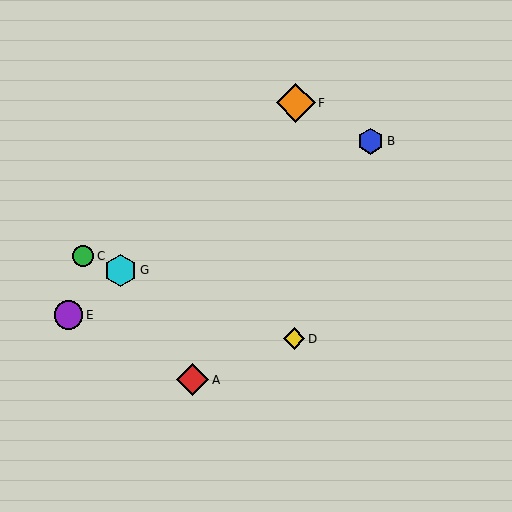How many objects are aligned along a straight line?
3 objects (C, D, G) are aligned along a straight line.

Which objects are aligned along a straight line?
Objects C, D, G are aligned along a straight line.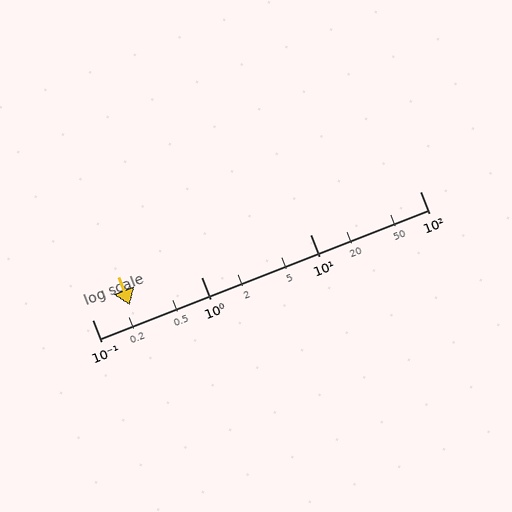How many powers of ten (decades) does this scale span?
The scale spans 3 decades, from 0.1 to 100.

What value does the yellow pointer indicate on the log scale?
The pointer indicates approximately 0.22.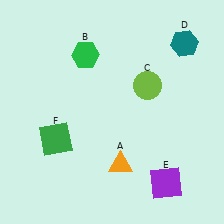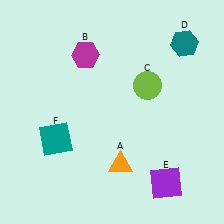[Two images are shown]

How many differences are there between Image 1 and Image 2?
There are 2 differences between the two images.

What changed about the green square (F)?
In Image 1, F is green. In Image 2, it changed to teal.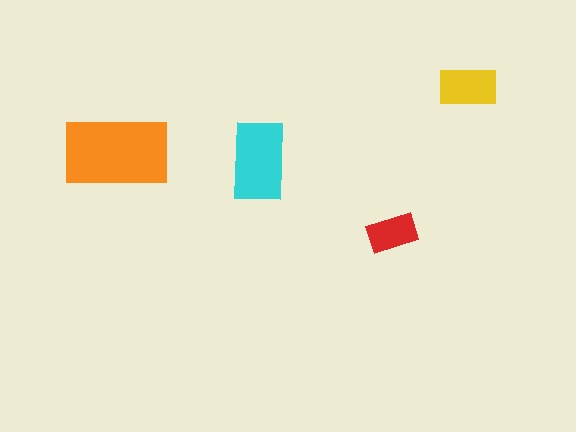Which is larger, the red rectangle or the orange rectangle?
The orange one.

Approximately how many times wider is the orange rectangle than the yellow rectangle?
About 2 times wider.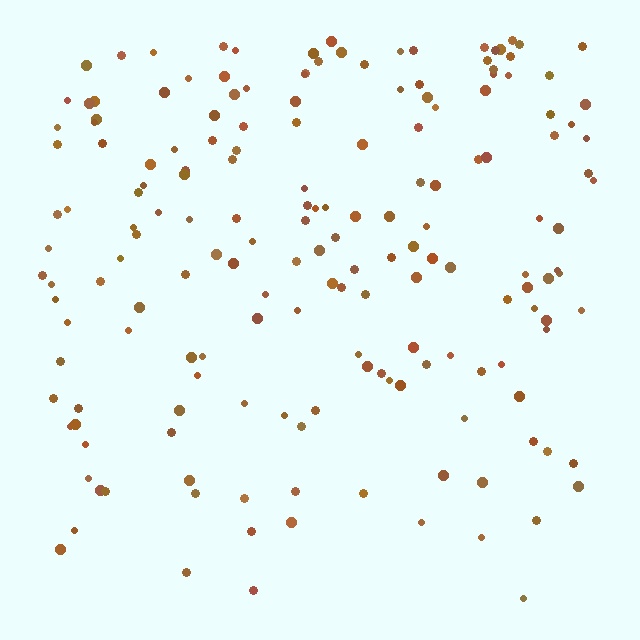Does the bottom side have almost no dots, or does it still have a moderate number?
Still a moderate number, just noticeably fewer than the top.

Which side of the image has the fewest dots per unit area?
The bottom.